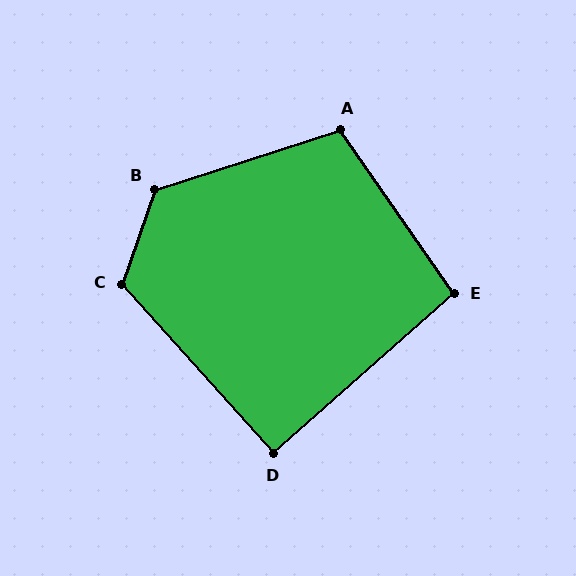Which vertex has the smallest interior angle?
D, at approximately 90 degrees.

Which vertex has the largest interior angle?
B, at approximately 127 degrees.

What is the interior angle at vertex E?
Approximately 97 degrees (obtuse).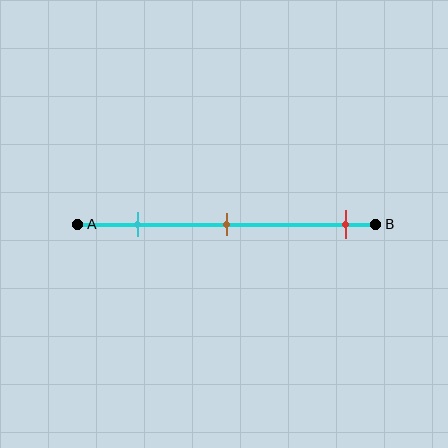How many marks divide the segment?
There are 3 marks dividing the segment.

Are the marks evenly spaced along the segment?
No, the marks are not evenly spaced.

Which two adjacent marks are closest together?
The cyan and brown marks are the closest adjacent pair.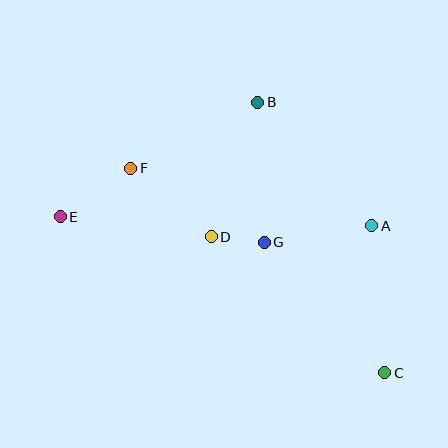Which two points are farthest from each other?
Points C and E are farthest from each other.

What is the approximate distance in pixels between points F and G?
The distance between F and G is approximately 153 pixels.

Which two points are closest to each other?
Points D and G are closest to each other.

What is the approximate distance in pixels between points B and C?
The distance between B and C is approximately 299 pixels.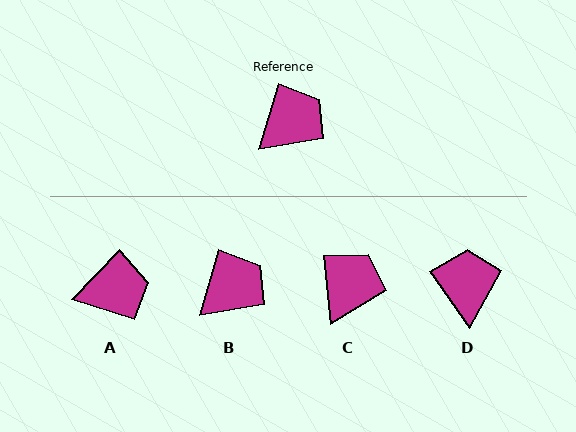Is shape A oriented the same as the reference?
No, it is off by about 27 degrees.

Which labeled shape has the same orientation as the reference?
B.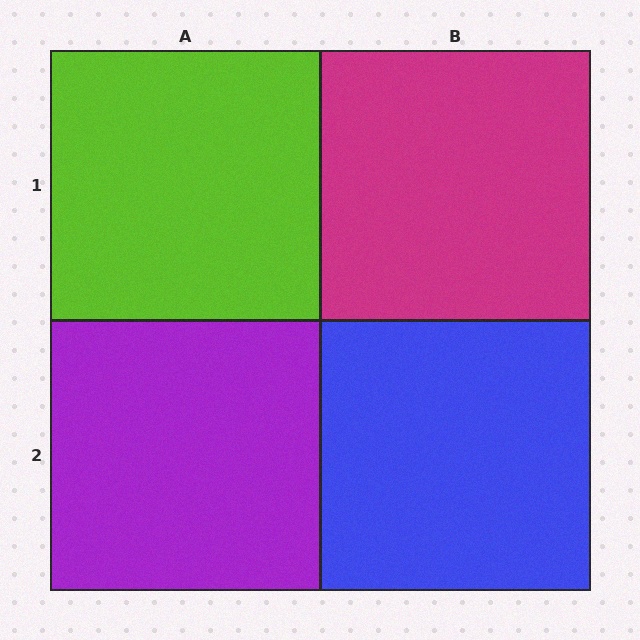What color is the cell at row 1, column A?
Lime.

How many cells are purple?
1 cell is purple.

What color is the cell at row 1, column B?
Magenta.